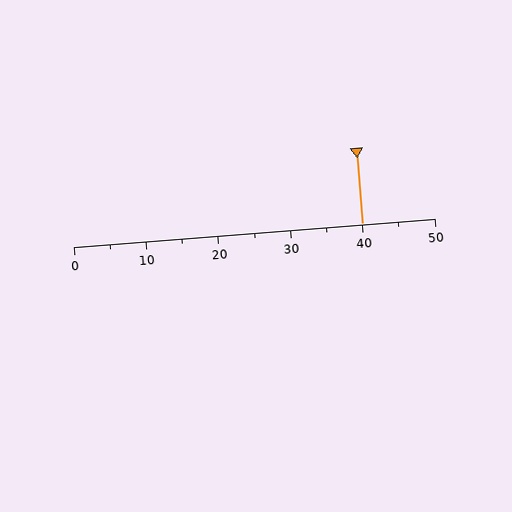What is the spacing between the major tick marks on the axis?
The major ticks are spaced 10 apart.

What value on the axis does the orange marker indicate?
The marker indicates approximately 40.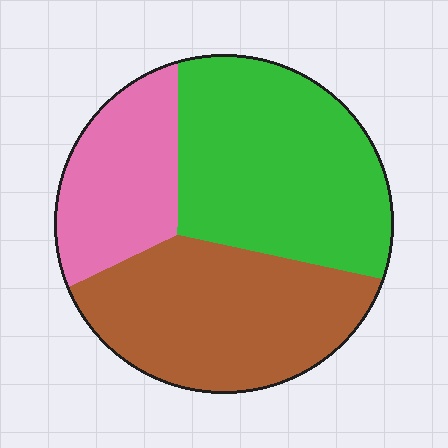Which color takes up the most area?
Green, at roughly 40%.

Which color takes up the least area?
Pink, at roughly 20%.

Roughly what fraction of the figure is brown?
Brown takes up between a third and a half of the figure.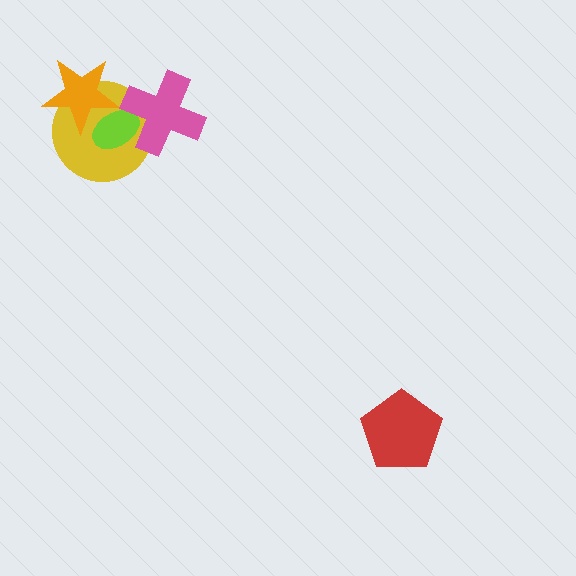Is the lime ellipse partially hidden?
Yes, it is partially covered by another shape.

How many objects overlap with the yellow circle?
3 objects overlap with the yellow circle.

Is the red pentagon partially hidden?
No, no other shape covers it.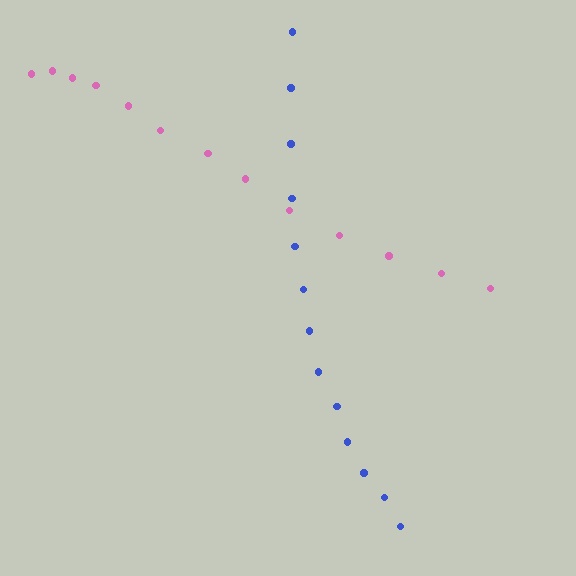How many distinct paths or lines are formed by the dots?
There are 2 distinct paths.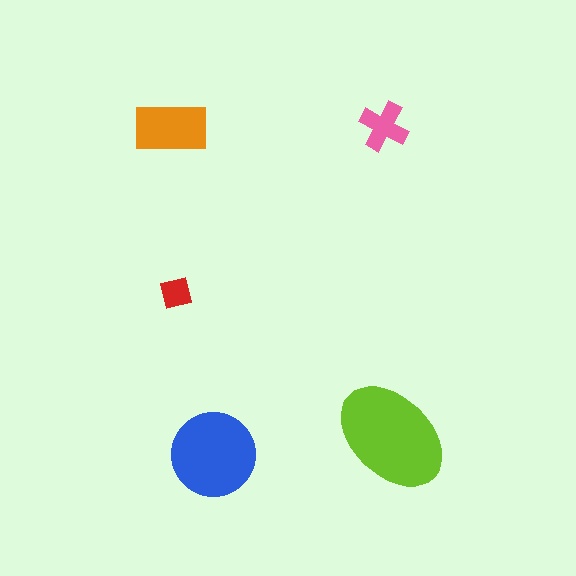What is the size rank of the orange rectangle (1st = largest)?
3rd.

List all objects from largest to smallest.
The lime ellipse, the blue circle, the orange rectangle, the pink cross, the red square.